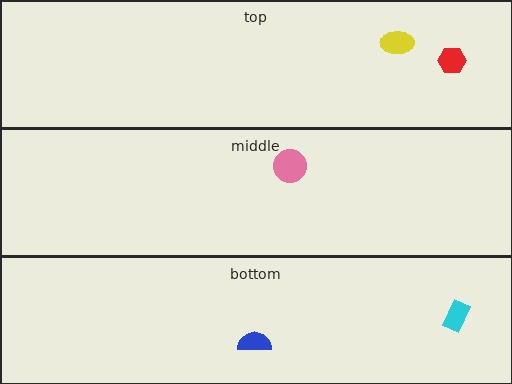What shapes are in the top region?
The yellow ellipse, the red hexagon.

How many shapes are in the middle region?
1.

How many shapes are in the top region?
2.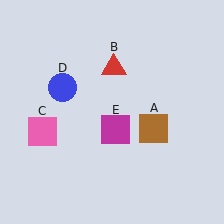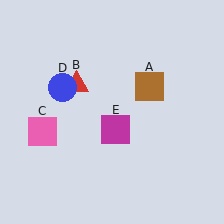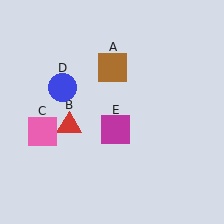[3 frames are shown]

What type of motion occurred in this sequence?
The brown square (object A), red triangle (object B) rotated counterclockwise around the center of the scene.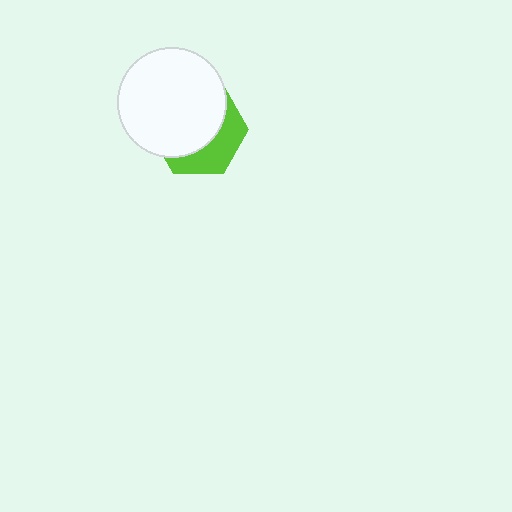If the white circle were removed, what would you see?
You would see the complete lime hexagon.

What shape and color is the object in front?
The object in front is a white circle.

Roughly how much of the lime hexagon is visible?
A small part of it is visible (roughly 36%).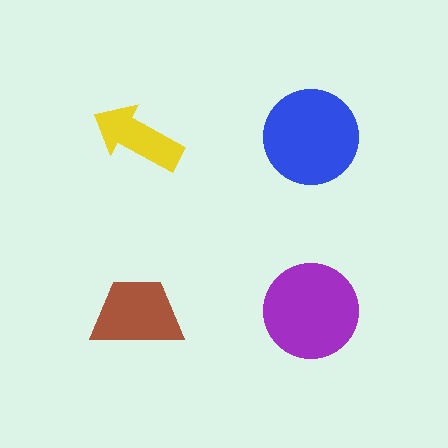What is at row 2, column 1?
A brown trapezoid.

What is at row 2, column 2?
A purple circle.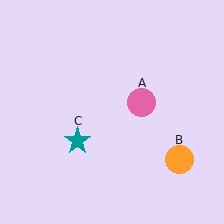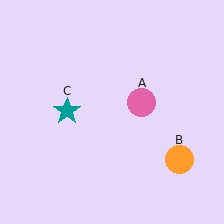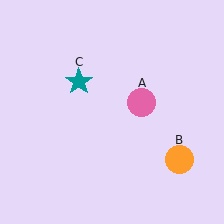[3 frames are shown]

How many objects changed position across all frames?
1 object changed position: teal star (object C).